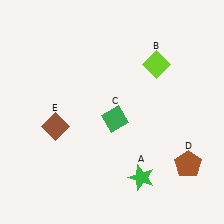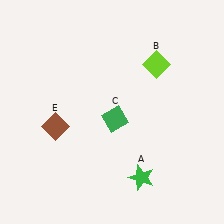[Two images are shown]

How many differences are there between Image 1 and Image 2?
There is 1 difference between the two images.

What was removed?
The brown pentagon (D) was removed in Image 2.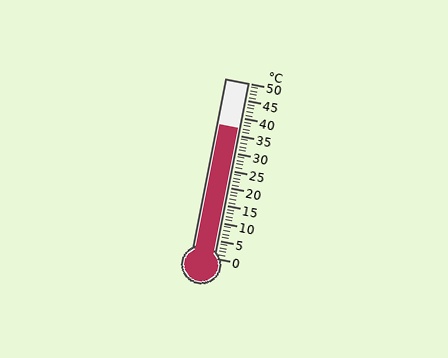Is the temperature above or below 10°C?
The temperature is above 10°C.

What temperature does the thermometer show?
The thermometer shows approximately 37°C.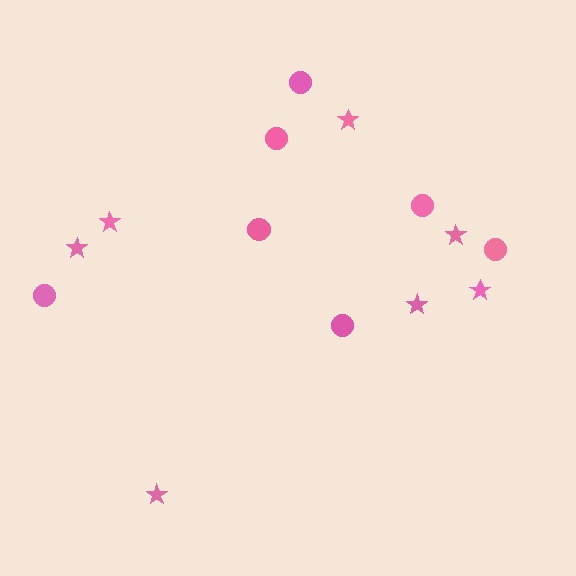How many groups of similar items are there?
There are 2 groups: one group of stars (7) and one group of circles (7).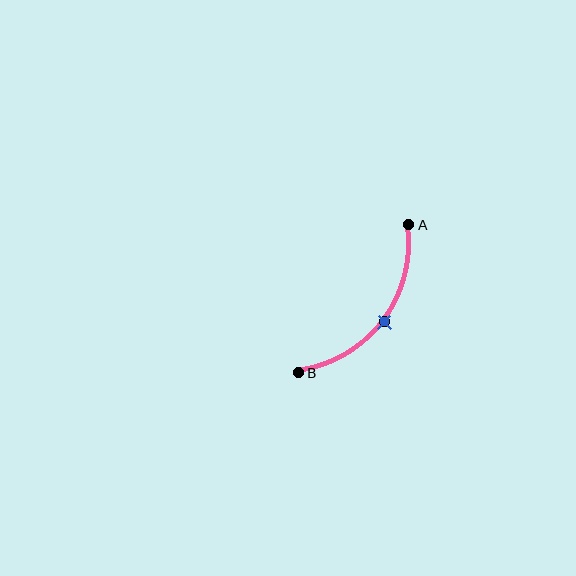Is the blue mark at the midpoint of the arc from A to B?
Yes. The blue mark lies on the arc at equal arc-length from both A and B — it is the arc midpoint.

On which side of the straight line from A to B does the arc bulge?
The arc bulges below and to the right of the straight line connecting A and B.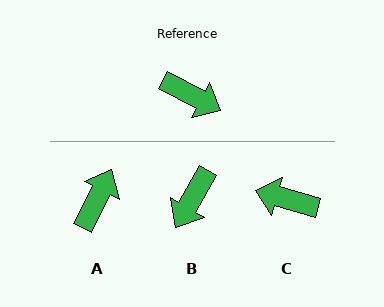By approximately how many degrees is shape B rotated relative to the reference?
Approximately 91 degrees clockwise.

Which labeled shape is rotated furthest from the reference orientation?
C, about 167 degrees away.